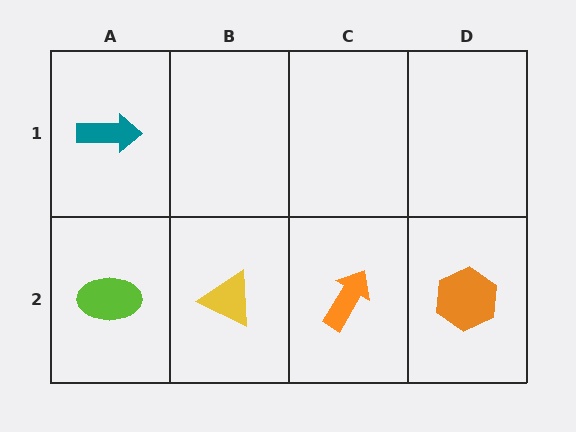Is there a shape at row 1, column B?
No, that cell is empty.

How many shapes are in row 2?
4 shapes.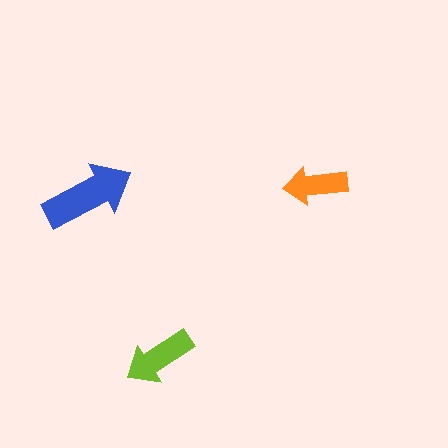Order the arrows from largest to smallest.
the blue one, the lime one, the orange one.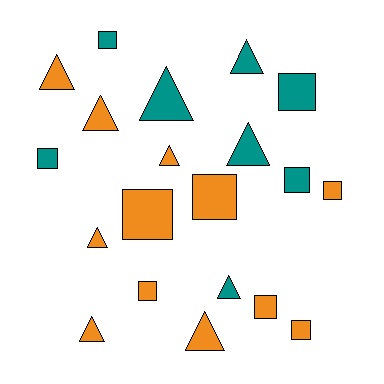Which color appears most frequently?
Orange, with 12 objects.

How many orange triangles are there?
There are 6 orange triangles.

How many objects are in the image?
There are 20 objects.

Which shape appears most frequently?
Square, with 10 objects.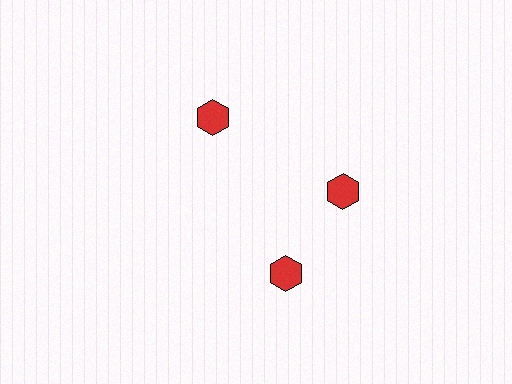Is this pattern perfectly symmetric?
No. The 3 red hexagons are arranged in a ring, but one element near the 7 o'clock position is rotated out of alignment along the ring, breaking the 3-fold rotational symmetry.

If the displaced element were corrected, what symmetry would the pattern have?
It would have 3-fold rotational symmetry — the pattern would map onto itself every 120 degrees.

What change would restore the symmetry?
The symmetry would be restored by rotating it back into even spacing with its neighbors so that all 3 hexagons sit at equal angles and equal distance from the center.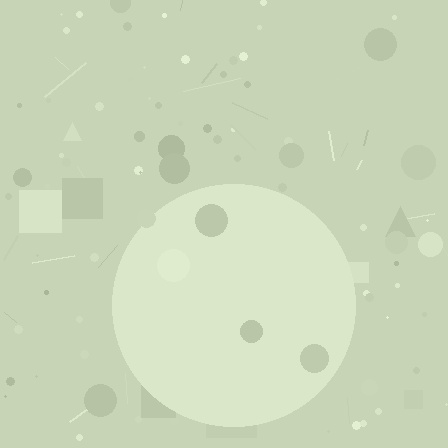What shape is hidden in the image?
A circle is hidden in the image.